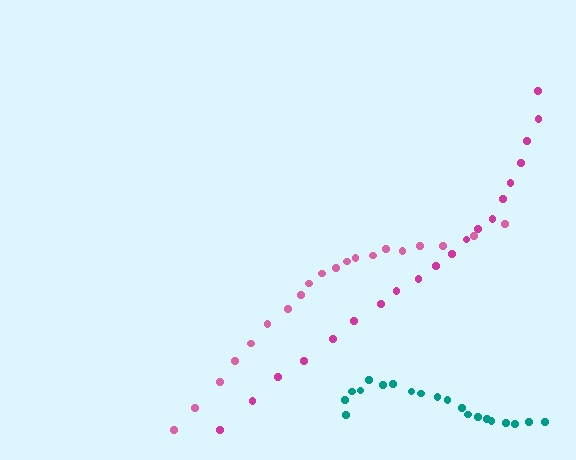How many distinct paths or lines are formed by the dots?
There are 3 distinct paths.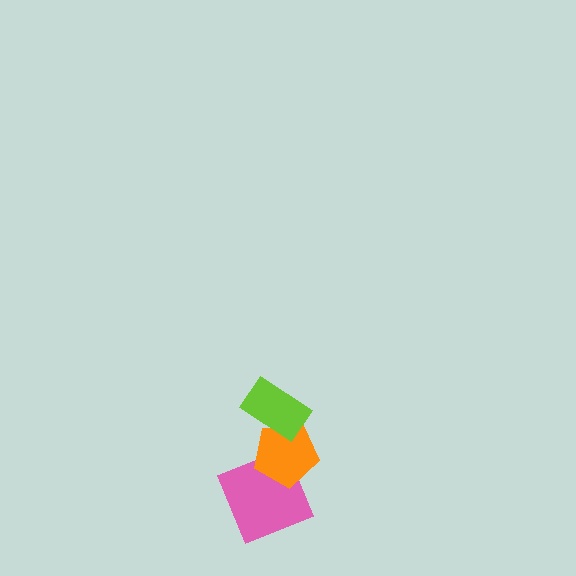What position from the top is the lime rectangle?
The lime rectangle is 1st from the top.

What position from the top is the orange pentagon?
The orange pentagon is 2nd from the top.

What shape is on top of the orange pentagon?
The lime rectangle is on top of the orange pentagon.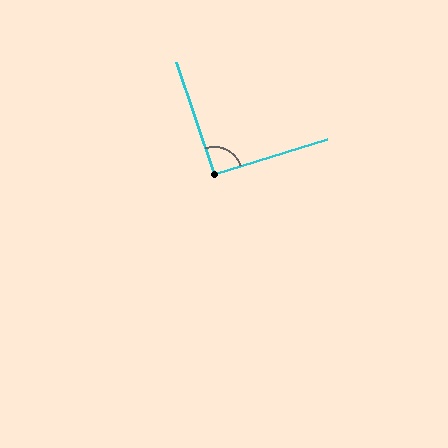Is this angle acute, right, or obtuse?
It is approximately a right angle.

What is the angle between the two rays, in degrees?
Approximately 91 degrees.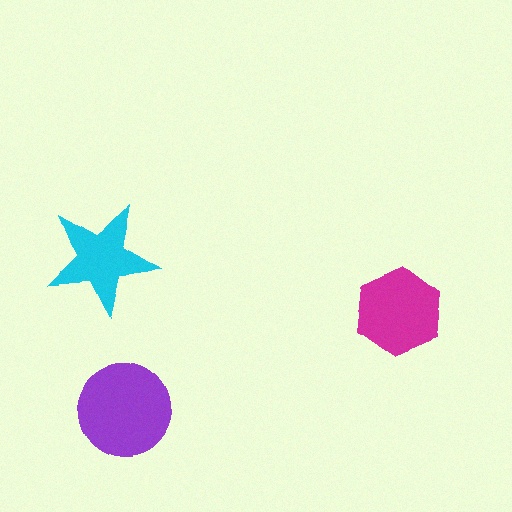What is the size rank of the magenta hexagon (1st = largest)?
2nd.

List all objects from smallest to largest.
The cyan star, the magenta hexagon, the purple circle.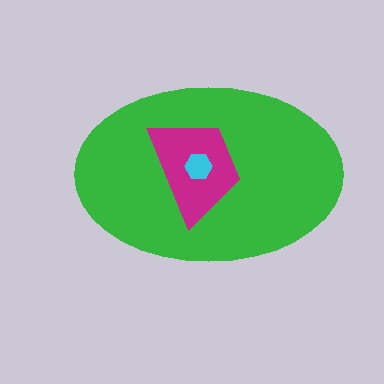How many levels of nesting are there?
3.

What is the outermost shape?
The green ellipse.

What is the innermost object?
The cyan hexagon.